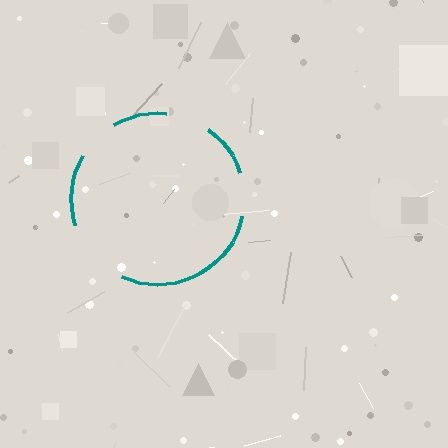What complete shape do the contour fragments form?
The contour fragments form a circle.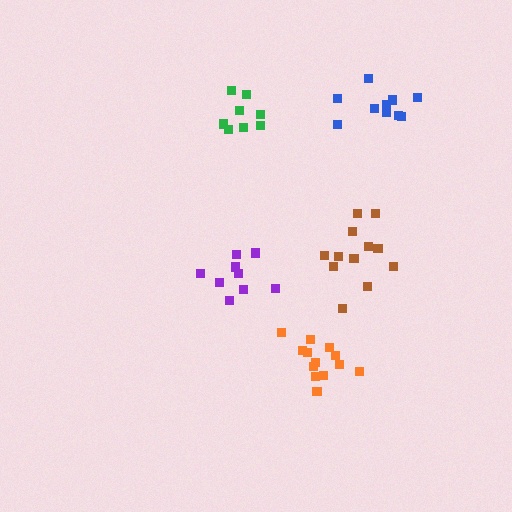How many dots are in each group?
Group 1: 9 dots, Group 2: 8 dots, Group 3: 12 dots, Group 4: 13 dots, Group 5: 10 dots (52 total).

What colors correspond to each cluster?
The clusters are colored: purple, green, brown, orange, blue.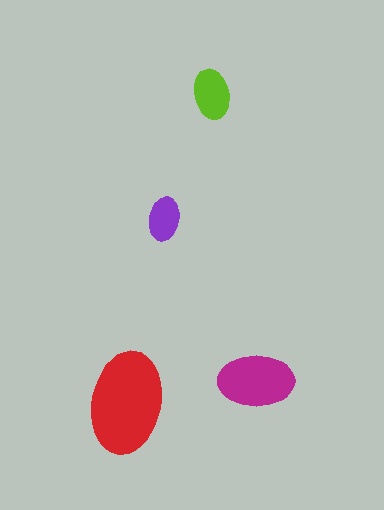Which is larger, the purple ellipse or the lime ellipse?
The lime one.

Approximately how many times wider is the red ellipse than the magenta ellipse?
About 1.5 times wider.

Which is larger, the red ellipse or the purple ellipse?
The red one.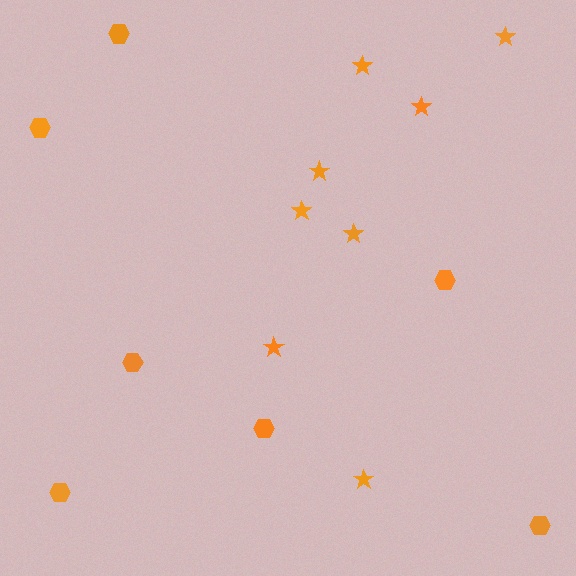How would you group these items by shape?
There are 2 groups: one group of stars (8) and one group of hexagons (7).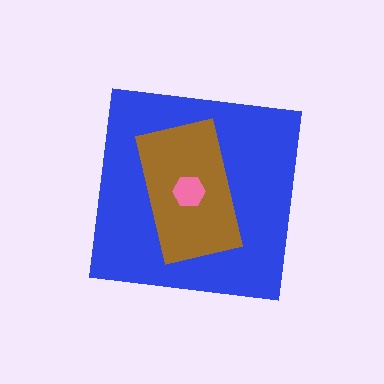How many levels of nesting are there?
3.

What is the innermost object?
The pink hexagon.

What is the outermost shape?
The blue square.